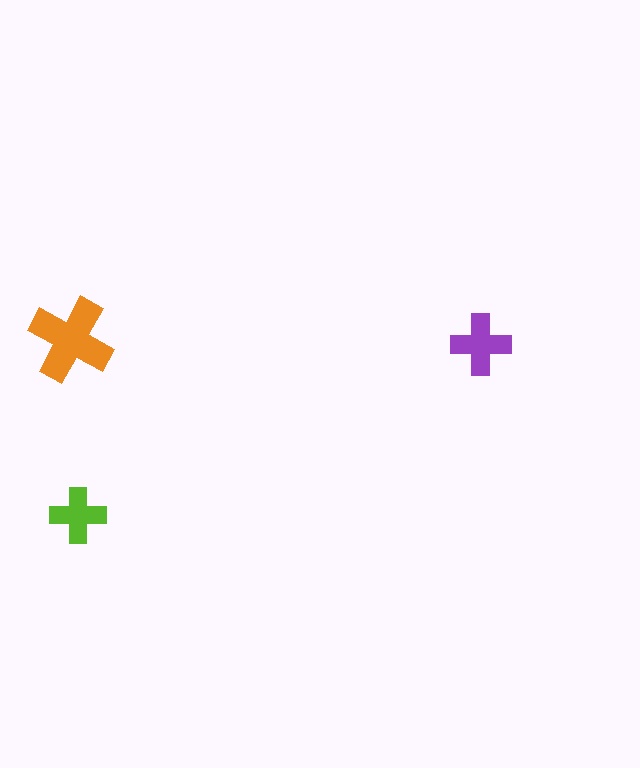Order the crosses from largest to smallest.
the orange one, the purple one, the lime one.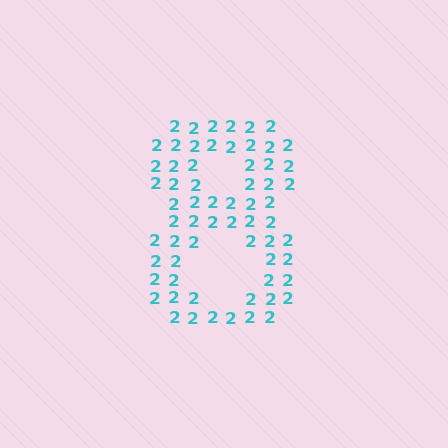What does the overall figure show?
The overall figure shows the digit 8.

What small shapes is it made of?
It is made of small digit 2's.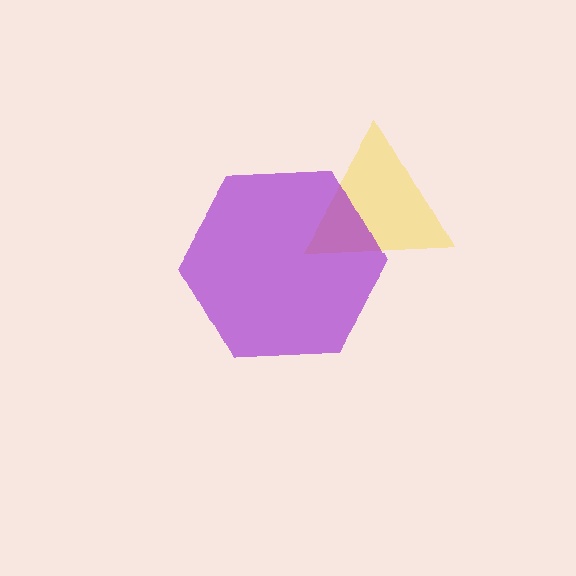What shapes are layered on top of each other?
The layered shapes are: a yellow triangle, a purple hexagon.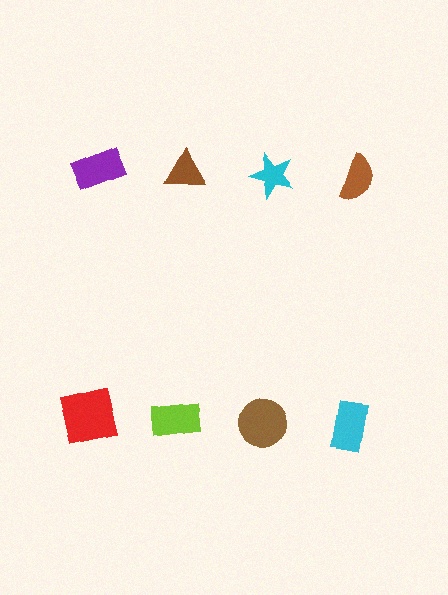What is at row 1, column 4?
A brown semicircle.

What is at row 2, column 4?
A cyan rectangle.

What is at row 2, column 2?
A lime rectangle.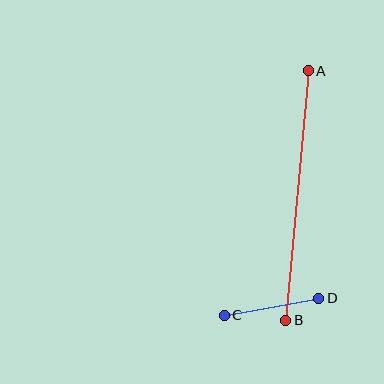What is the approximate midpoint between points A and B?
The midpoint is at approximately (297, 195) pixels.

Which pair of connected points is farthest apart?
Points A and B are farthest apart.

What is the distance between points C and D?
The distance is approximately 96 pixels.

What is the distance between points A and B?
The distance is approximately 251 pixels.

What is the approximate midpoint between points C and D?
The midpoint is at approximately (272, 307) pixels.